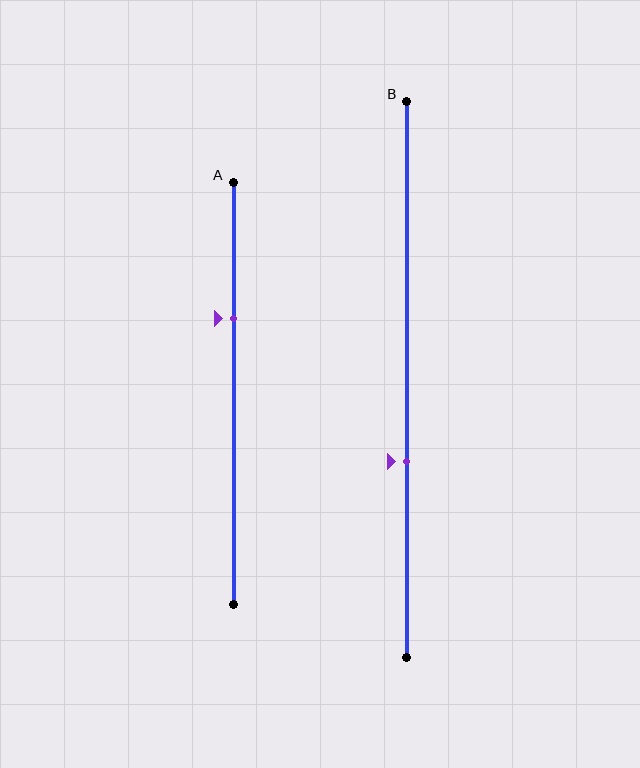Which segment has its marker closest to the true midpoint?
Segment B has its marker closest to the true midpoint.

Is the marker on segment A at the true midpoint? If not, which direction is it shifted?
No, the marker on segment A is shifted upward by about 18% of the segment length.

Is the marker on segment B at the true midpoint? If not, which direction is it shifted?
No, the marker on segment B is shifted downward by about 15% of the segment length.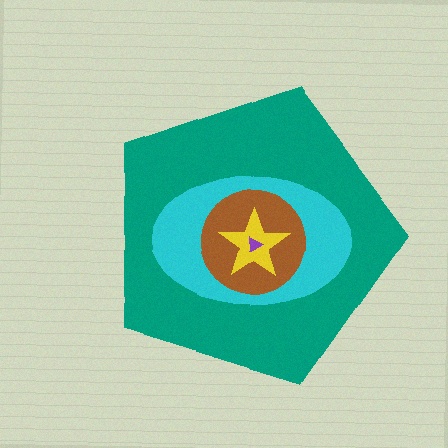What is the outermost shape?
The teal pentagon.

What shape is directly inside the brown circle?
The yellow star.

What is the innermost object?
The purple triangle.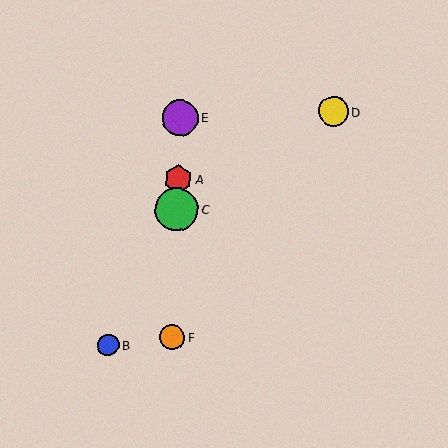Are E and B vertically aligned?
No, E is at x≈180 and B is at x≈108.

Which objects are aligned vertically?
Objects A, C, E, F are aligned vertically.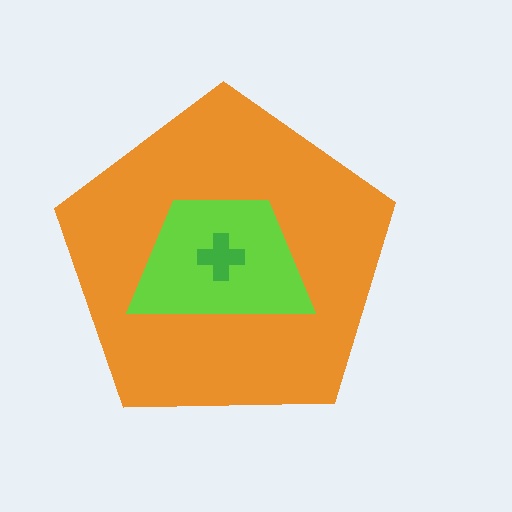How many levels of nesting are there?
3.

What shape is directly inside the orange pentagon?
The lime trapezoid.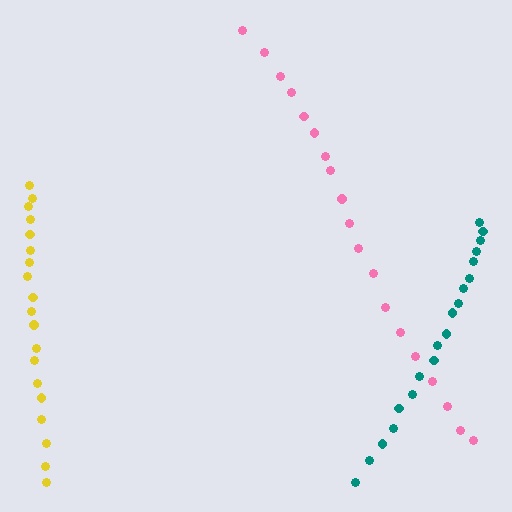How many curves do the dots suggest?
There are 3 distinct paths.